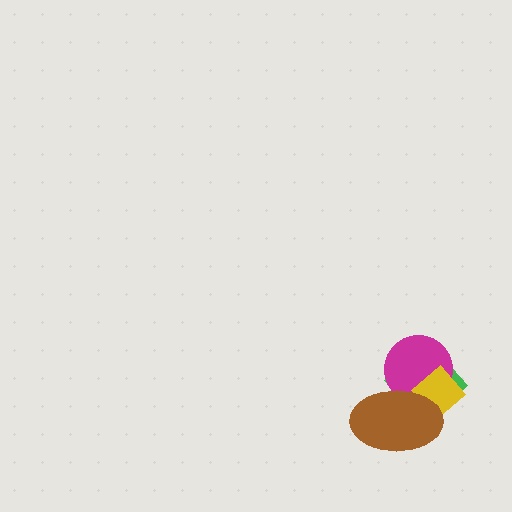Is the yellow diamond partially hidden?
Yes, it is partially covered by another shape.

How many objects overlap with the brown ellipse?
3 objects overlap with the brown ellipse.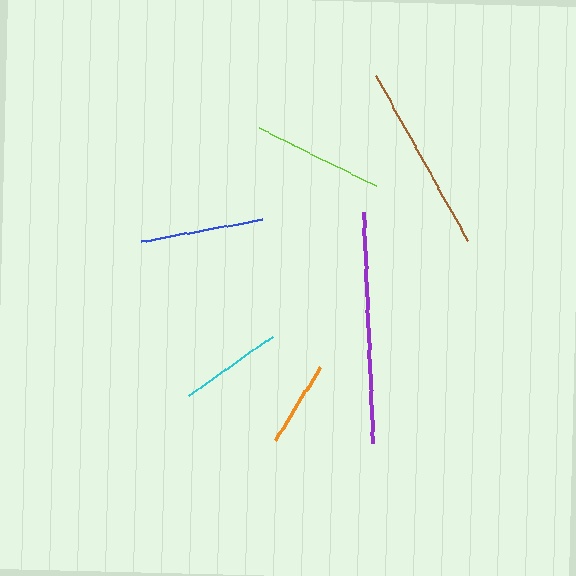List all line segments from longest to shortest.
From longest to shortest: purple, brown, lime, blue, cyan, orange.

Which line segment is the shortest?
The orange line is the shortest at approximately 86 pixels.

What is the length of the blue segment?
The blue segment is approximately 123 pixels long.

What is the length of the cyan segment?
The cyan segment is approximately 103 pixels long.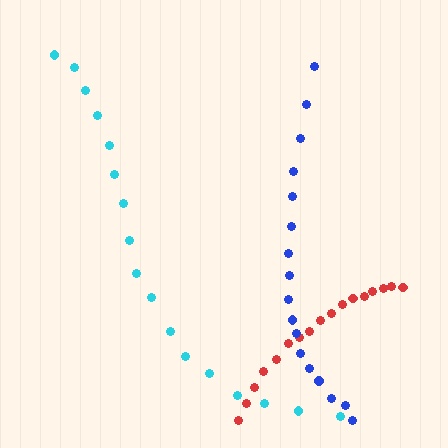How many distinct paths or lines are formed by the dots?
There are 3 distinct paths.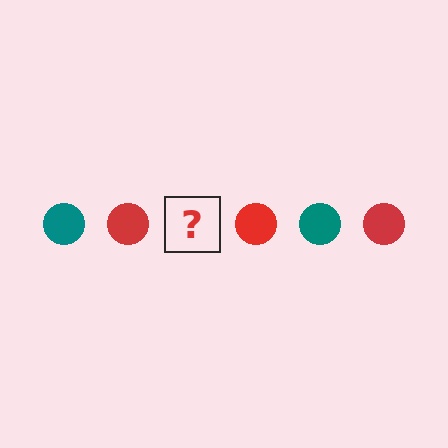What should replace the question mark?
The question mark should be replaced with a teal circle.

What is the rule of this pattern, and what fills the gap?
The rule is that the pattern cycles through teal, red circles. The gap should be filled with a teal circle.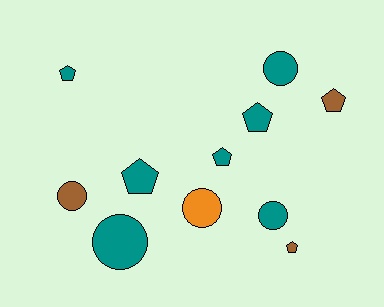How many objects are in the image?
There are 11 objects.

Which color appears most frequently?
Teal, with 7 objects.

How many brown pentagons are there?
There are 2 brown pentagons.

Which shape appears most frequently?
Pentagon, with 6 objects.